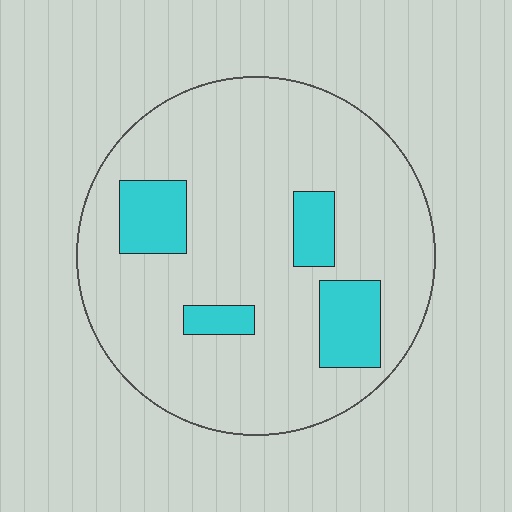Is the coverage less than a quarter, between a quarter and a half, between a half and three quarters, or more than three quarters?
Less than a quarter.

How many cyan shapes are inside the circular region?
4.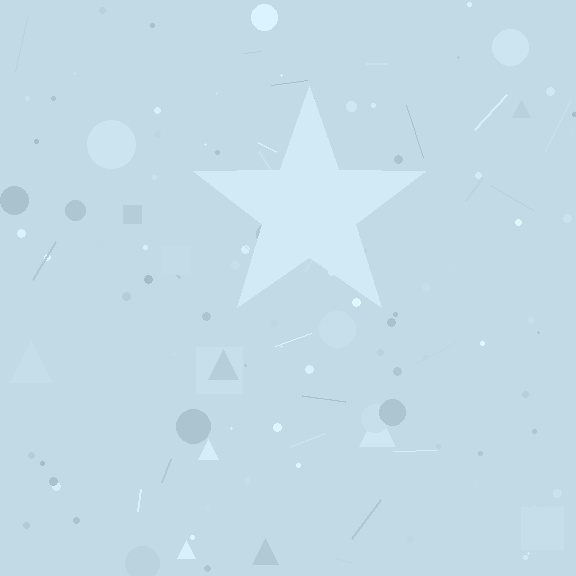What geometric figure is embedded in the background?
A star is embedded in the background.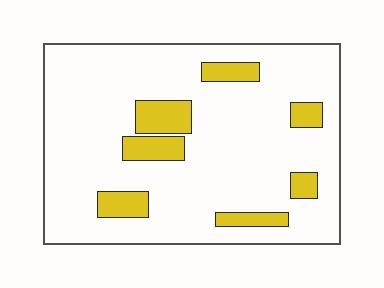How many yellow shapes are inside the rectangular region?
7.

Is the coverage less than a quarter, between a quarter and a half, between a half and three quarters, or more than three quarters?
Less than a quarter.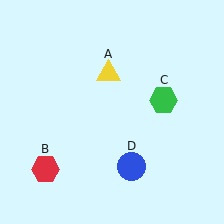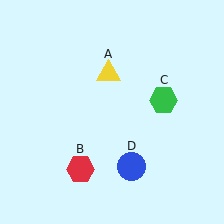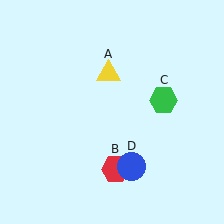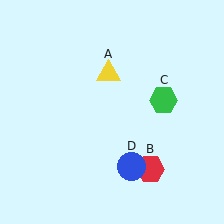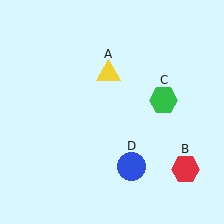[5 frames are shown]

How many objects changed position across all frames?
1 object changed position: red hexagon (object B).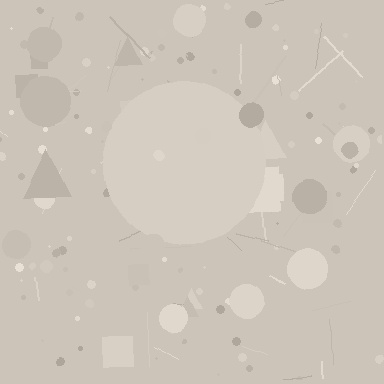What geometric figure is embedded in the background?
A circle is embedded in the background.